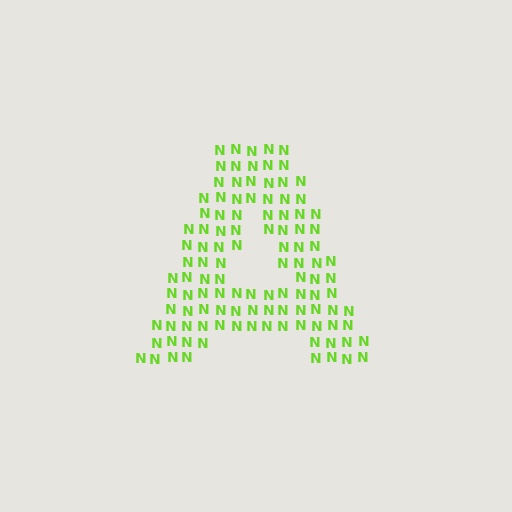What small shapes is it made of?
It is made of small letter N's.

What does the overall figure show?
The overall figure shows the letter A.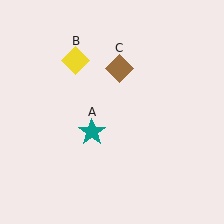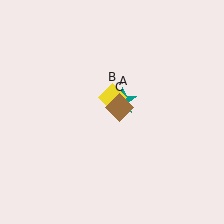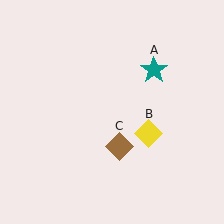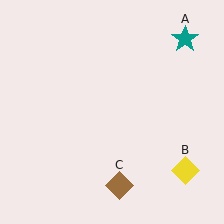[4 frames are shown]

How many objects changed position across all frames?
3 objects changed position: teal star (object A), yellow diamond (object B), brown diamond (object C).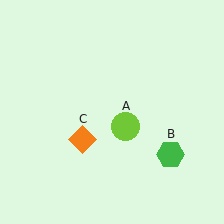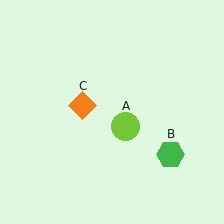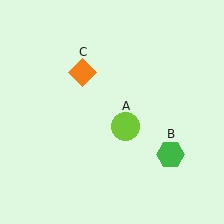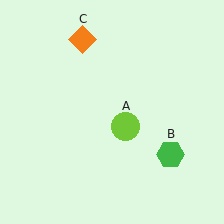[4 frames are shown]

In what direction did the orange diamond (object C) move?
The orange diamond (object C) moved up.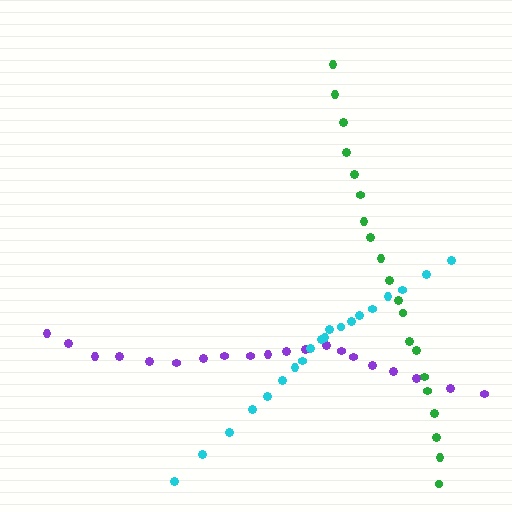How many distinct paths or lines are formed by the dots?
There are 3 distinct paths.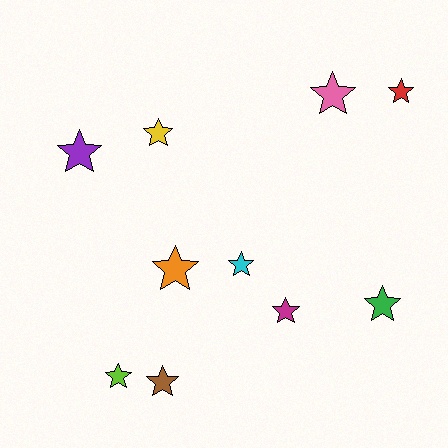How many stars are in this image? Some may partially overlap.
There are 10 stars.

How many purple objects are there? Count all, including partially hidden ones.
There is 1 purple object.